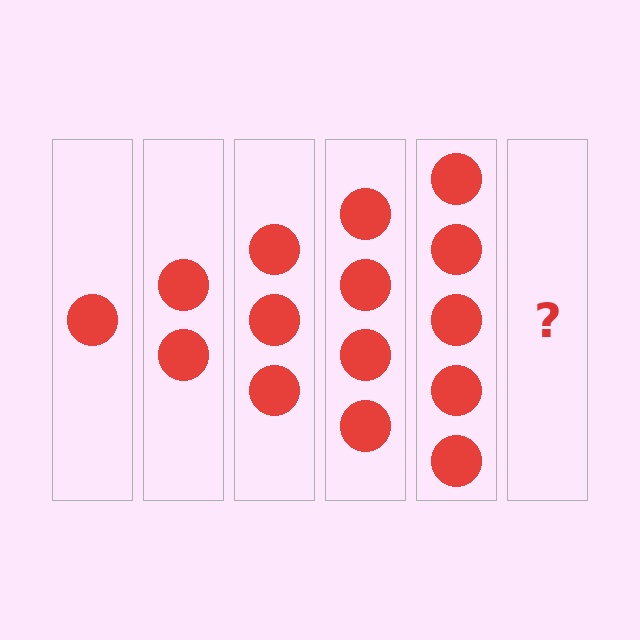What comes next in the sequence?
The next element should be 6 circles.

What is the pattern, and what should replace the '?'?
The pattern is that each step adds one more circle. The '?' should be 6 circles.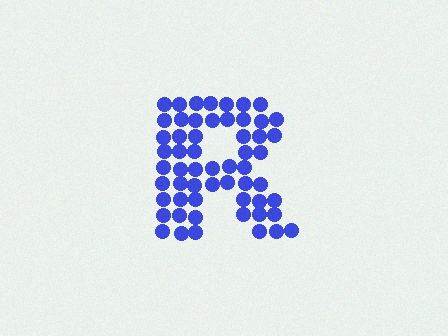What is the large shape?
The large shape is the letter R.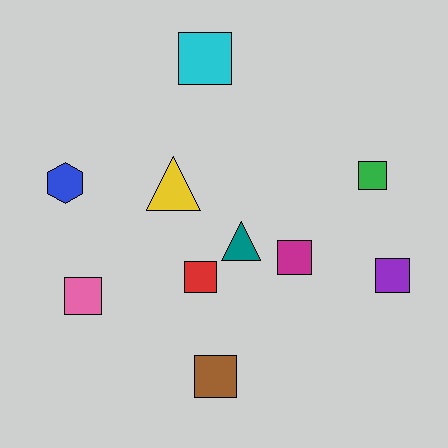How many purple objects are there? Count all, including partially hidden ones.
There is 1 purple object.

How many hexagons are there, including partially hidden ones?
There is 1 hexagon.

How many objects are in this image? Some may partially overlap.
There are 10 objects.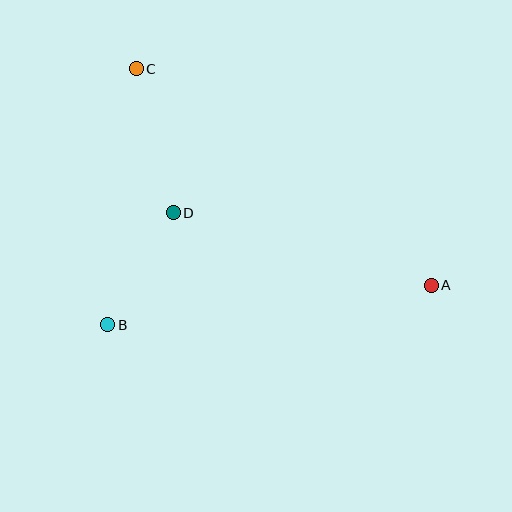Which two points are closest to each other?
Points B and D are closest to each other.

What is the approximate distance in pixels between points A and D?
The distance between A and D is approximately 268 pixels.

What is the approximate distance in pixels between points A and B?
The distance between A and B is approximately 326 pixels.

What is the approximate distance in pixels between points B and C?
The distance between B and C is approximately 257 pixels.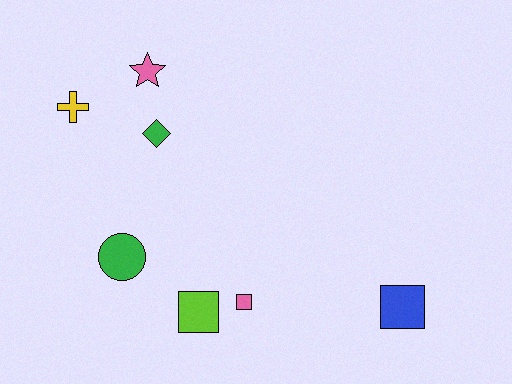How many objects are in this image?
There are 7 objects.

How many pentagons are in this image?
There are no pentagons.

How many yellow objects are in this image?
There is 1 yellow object.